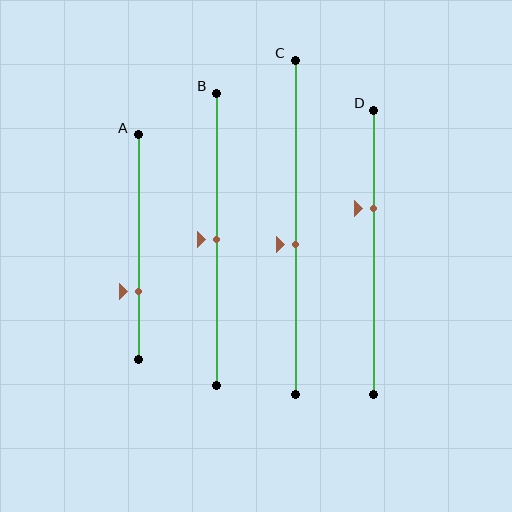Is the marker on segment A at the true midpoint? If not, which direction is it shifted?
No, the marker on segment A is shifted downward by about 19% of the segment length.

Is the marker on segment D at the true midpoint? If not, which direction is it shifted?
No, the marker on segment D is shifted upward by about 15% of the segment length.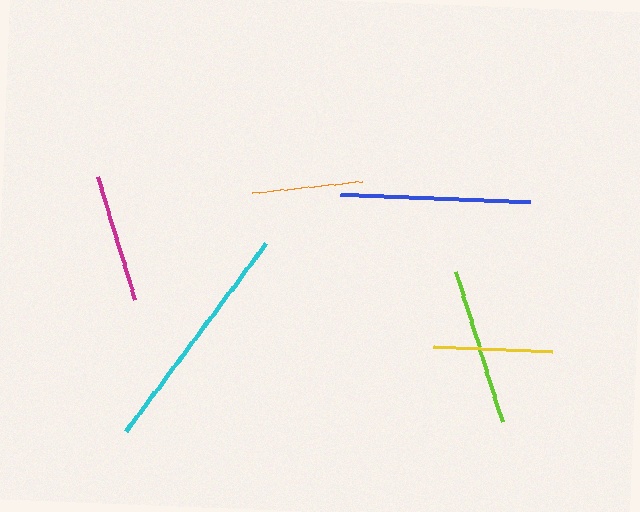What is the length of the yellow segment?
The yellow segment is approximately 120 pixels long.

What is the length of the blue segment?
The blue segment is approximately 189 pixels long.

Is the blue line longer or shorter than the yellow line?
The blue line is longer than the yellow line.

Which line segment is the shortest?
The orange line is the shortest at approximately 110 pixels.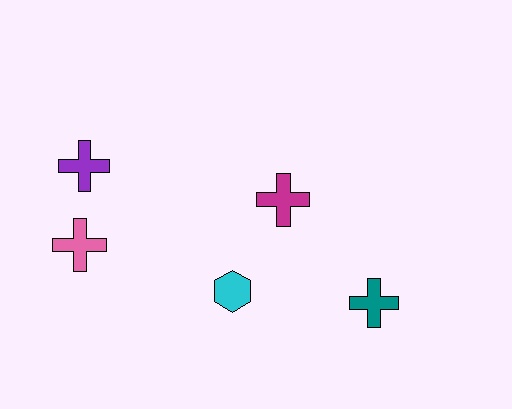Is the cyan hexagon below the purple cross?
Yes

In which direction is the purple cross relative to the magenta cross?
The purple cross is to the left of the magenta cross.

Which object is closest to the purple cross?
The pink cross is closest to the purple cross.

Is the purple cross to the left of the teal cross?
Yes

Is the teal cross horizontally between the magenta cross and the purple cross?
No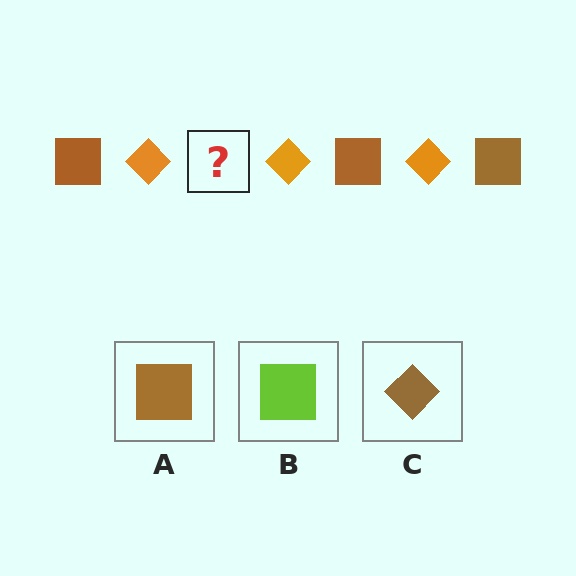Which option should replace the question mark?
Option A.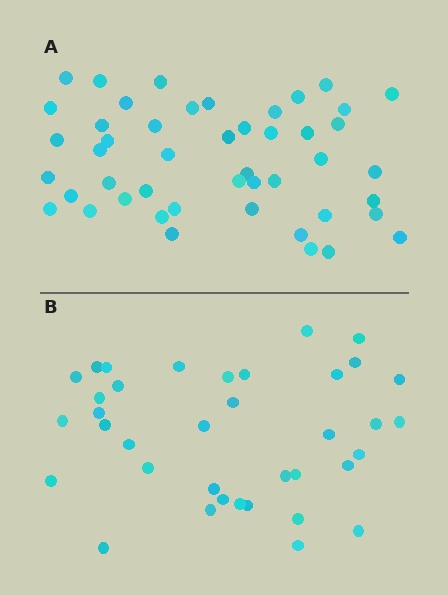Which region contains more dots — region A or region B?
Region A (the top region) has more dots.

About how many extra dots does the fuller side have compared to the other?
Region A has roughly 10 or so more dots than region B.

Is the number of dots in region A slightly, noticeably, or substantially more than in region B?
Region A has noticeably more, but not dramatically so. The ratio is roughly 1.3 to 1.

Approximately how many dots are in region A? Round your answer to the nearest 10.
About 50 dots. (The exact count is 47, which rounds to 50.)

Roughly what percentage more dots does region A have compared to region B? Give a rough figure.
About 25% more.